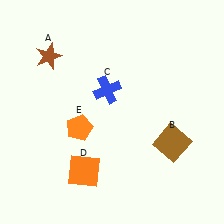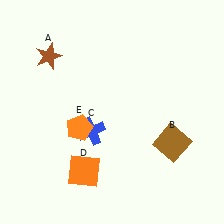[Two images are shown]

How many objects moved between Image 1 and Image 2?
1 object moved between the two images.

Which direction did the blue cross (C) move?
The blue cross (C) moved down.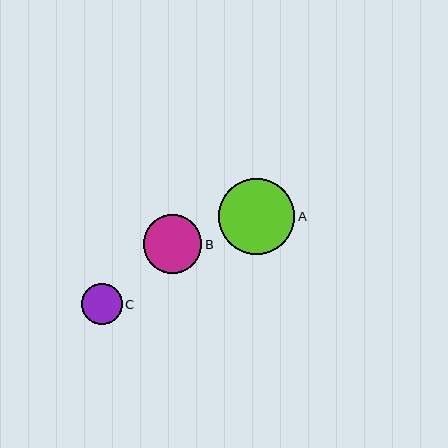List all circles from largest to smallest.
From largest to smallest: A, B, C.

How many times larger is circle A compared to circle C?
Circle A is approximately 1.9 times the size of circle C.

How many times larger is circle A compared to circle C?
Circle A is approximately 1.9 times the size of circle C.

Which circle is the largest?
Circle A is the largest with a size of approximately 76 pixels.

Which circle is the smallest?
Circle C is the smallest with a size of approximately 40 pixels.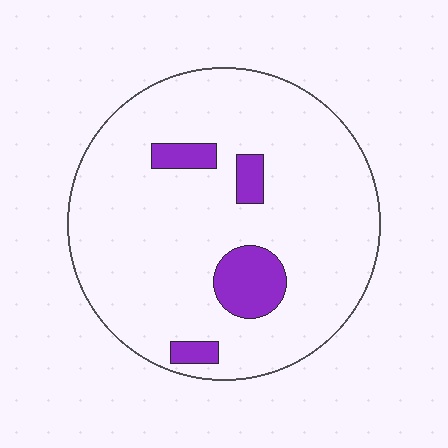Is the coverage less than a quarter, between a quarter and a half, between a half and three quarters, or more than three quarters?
Less than a quarter.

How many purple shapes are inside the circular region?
4.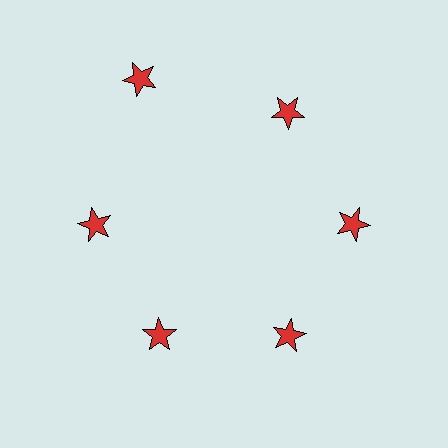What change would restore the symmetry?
The symmetry would be restored by moving it inward, back onto the ring so that all 6 stars sit at equal angles and equal distance from the center.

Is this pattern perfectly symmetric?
No. The 6 red stars are arranged in a ring, but one element near the 11 o'clock position is pushed outward from the center, breaking the 6-fold rotational symmetry.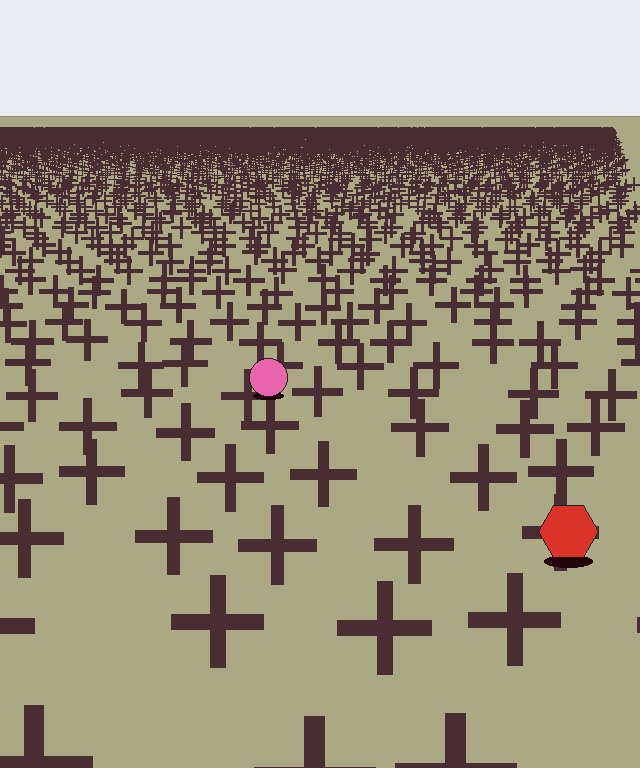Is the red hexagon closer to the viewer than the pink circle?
Yes. The red hexagon is closer — you can tell from the texture gradient: the ground texture is coarser near it.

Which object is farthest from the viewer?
The pink circle is farthest from the viewer. It appears smaller and the ground texture around it is denser.